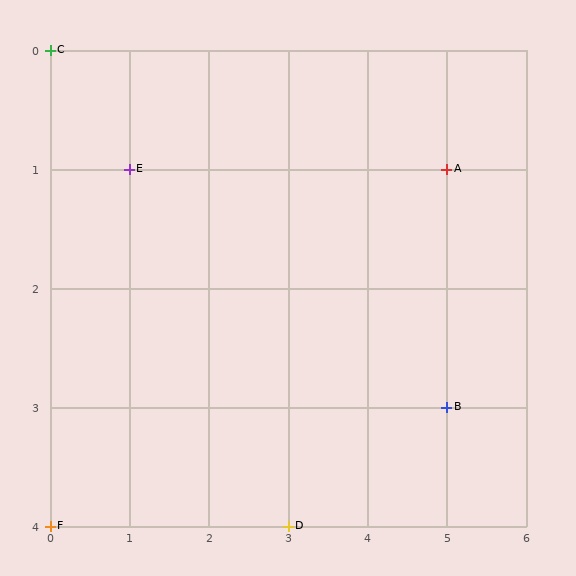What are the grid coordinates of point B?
Point B is at grid coordinates (5, 3).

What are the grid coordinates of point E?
Point E is at grid coordinates (1, 1).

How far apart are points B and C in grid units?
Points B and C are 5 columns and 3 rows apart (about 5.8 grid units diagonally).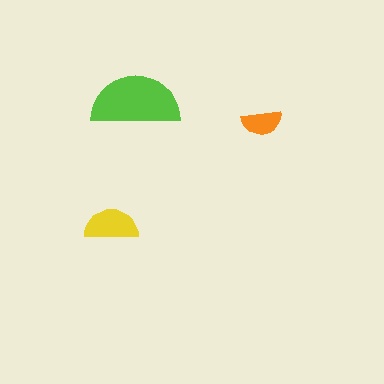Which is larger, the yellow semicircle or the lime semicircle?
The lime one.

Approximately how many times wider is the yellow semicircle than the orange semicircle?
About 1.5 times wider.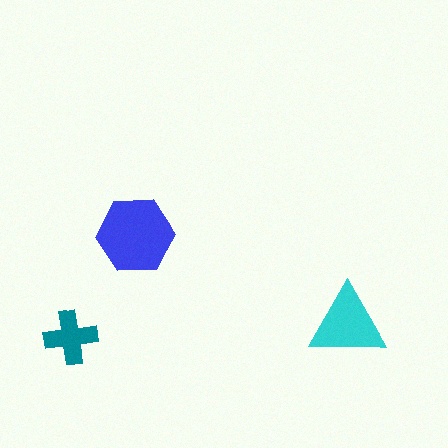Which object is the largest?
The blue hexagon.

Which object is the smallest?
The teal cross.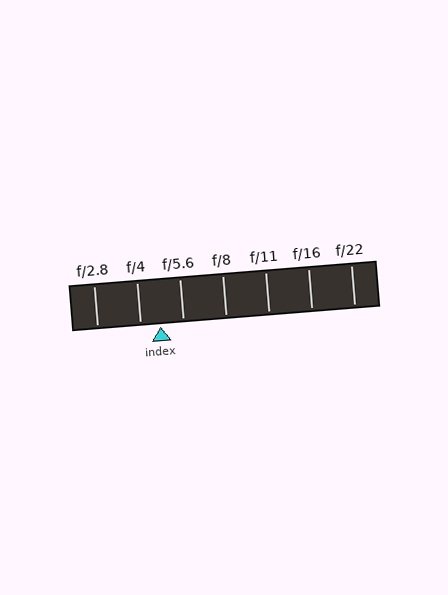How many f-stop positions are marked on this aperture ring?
There are 7 f-stop positions marked.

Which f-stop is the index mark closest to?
The index mark is closest to f/4.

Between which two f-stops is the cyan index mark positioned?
The index mark is between f/4 and f/5.6.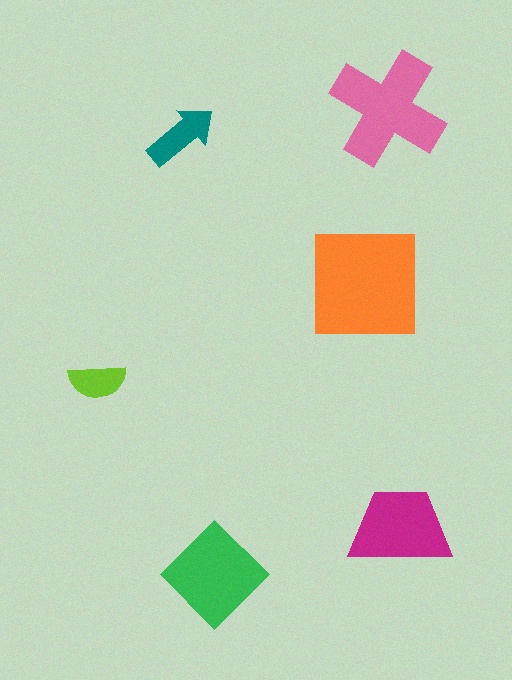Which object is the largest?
The orange square.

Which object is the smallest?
The lime semicircle.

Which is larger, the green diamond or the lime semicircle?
The green diamond.